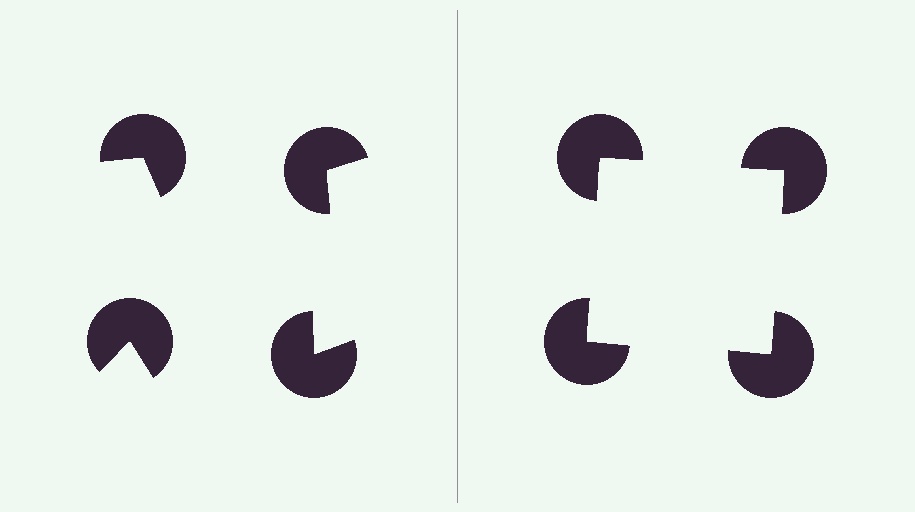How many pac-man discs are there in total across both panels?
8 — 4 on each side.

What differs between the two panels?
The pac-man discs are positioned identically on both sides; only the wedge orientations differ. On the right they align to a square; on the left they are misaligned.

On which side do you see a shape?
An illusory square appears on the right side. On the left side the wedge cuts are rotated, so no coherent shape forms.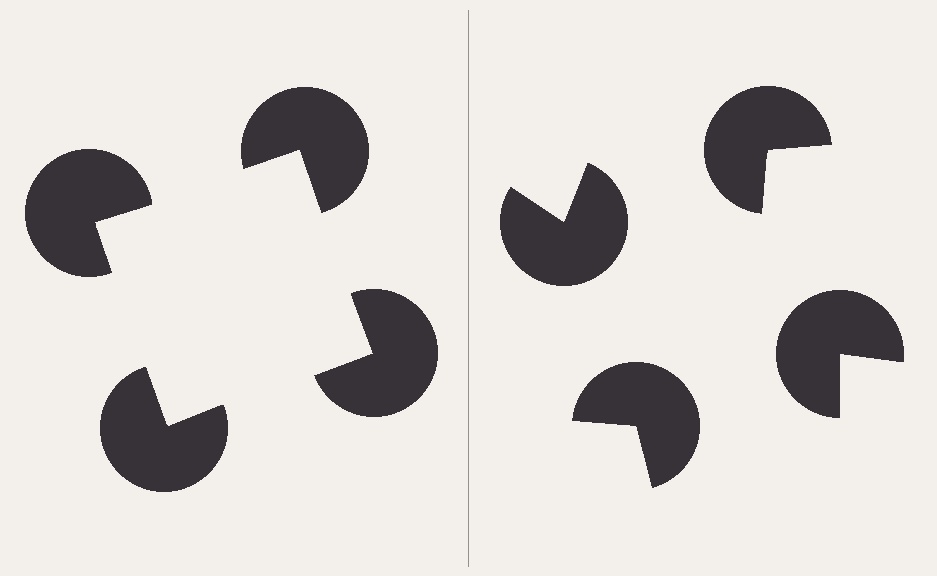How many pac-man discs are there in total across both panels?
8 — 4 on each side.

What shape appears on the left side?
An illusory square.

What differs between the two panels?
The pac-man discs are positioned identically on both sides; only the wedge orientations differ. On the left they align to a square; on the right they are misaligned.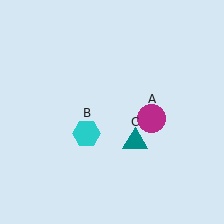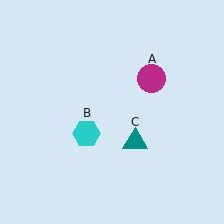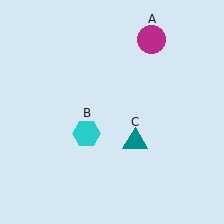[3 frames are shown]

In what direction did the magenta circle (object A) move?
The magenta circle (object A) moved up.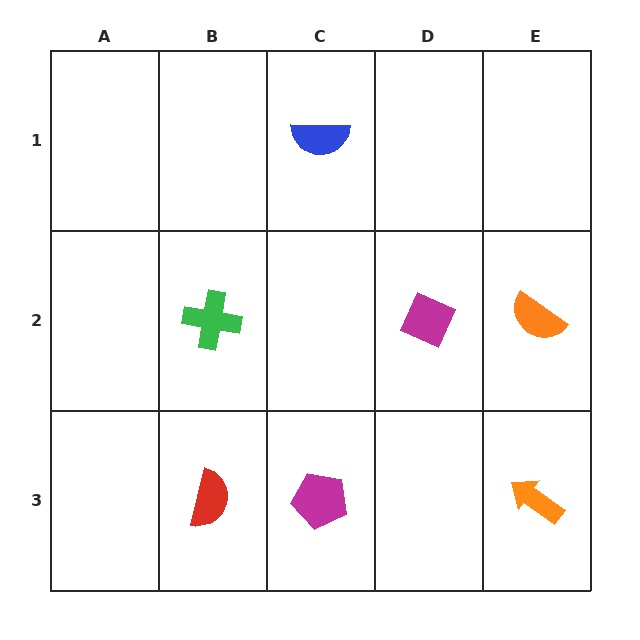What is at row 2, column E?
An orange semicircle.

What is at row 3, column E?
An orange arrow.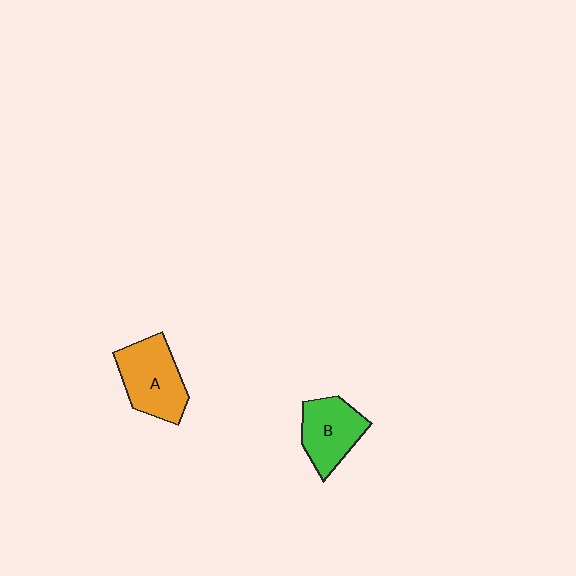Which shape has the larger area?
Shape A (orange).